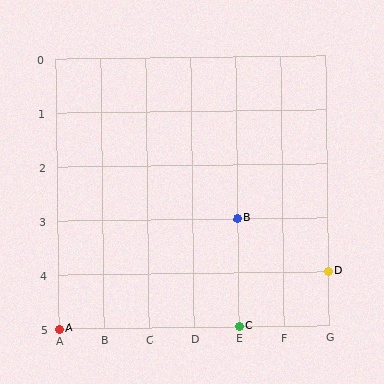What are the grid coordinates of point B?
Point B is at grid coordinates (E, 3).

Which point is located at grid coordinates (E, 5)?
Point C is at (E, 5).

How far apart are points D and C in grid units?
Points D and C are 2 columns and 1 row apart (about 2.2 grid units diagonally).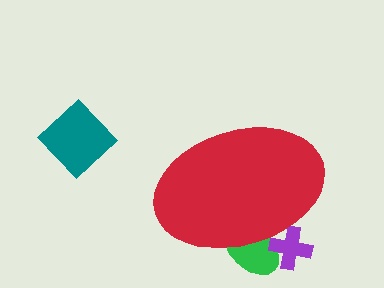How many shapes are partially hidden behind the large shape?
2 shapes are partially hidden.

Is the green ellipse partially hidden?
Yes, the green ellipse is partially hidden behind the red ellipse.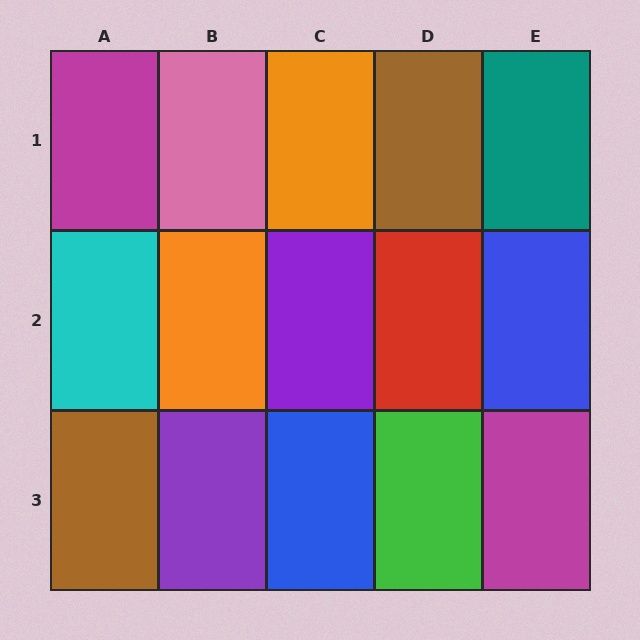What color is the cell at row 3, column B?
Purple.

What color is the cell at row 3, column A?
Brown.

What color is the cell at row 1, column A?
Magenta.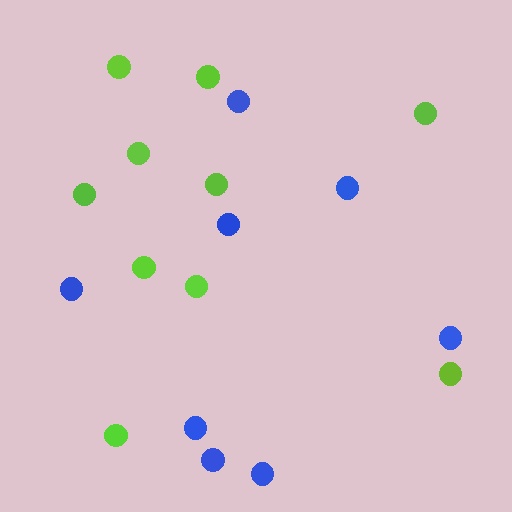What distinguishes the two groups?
There are 2 groups: one group of lime circles (10) and one group of blue circles (8).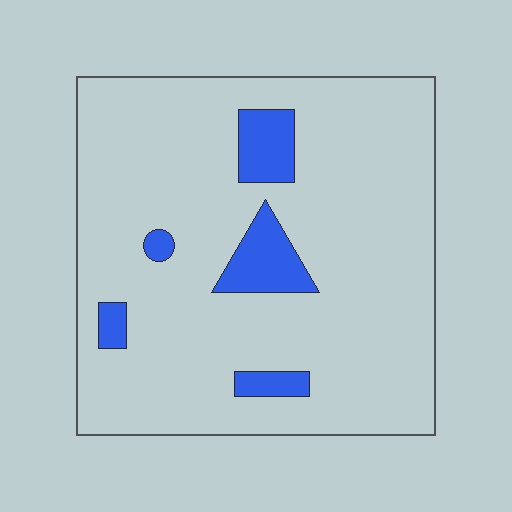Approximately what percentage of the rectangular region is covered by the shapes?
Approximately 10%.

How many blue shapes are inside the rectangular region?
5.